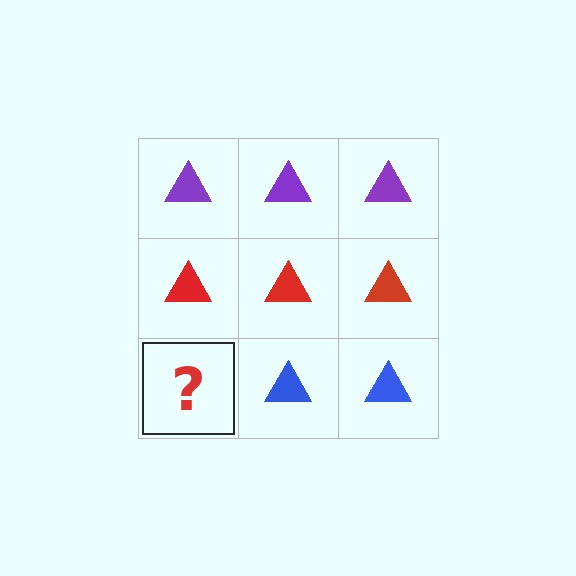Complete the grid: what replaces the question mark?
The question mark should be replaced with a blue triangle.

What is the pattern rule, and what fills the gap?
The rule is that each row has a consistent color. The gap should be filled with a blue triangle.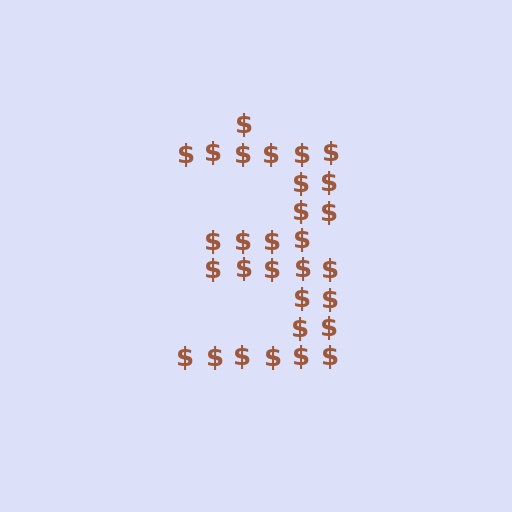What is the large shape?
The large shape is the digit 3.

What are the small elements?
The small elements are dollar signs.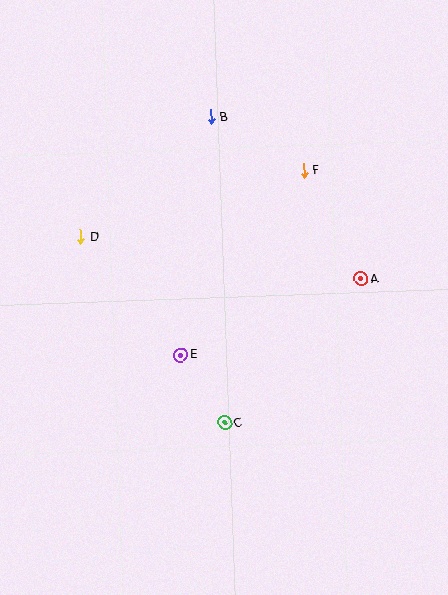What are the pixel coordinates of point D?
Point D is at (81, 237).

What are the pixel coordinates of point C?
Point C is at (225, 423).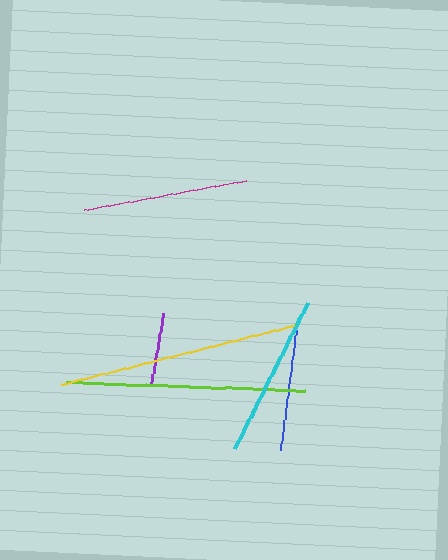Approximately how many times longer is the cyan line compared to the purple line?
The cyan line is approximately 2.2 times the length of the purple line.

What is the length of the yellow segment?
The yellow segment is approximately 240 pixels long.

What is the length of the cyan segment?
The cyan segment is approximately 163 pixels long.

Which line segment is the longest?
The yellow line is the longest at approximately 240 pixels.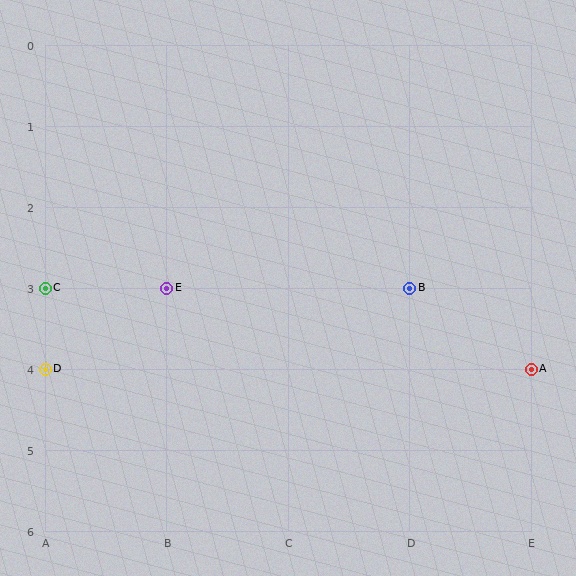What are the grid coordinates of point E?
Point E is at grid coordinates (B, 3).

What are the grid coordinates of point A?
Point A is at grid coordinates (E, 4).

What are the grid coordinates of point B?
Point B is at grid coordinates (D, 3).